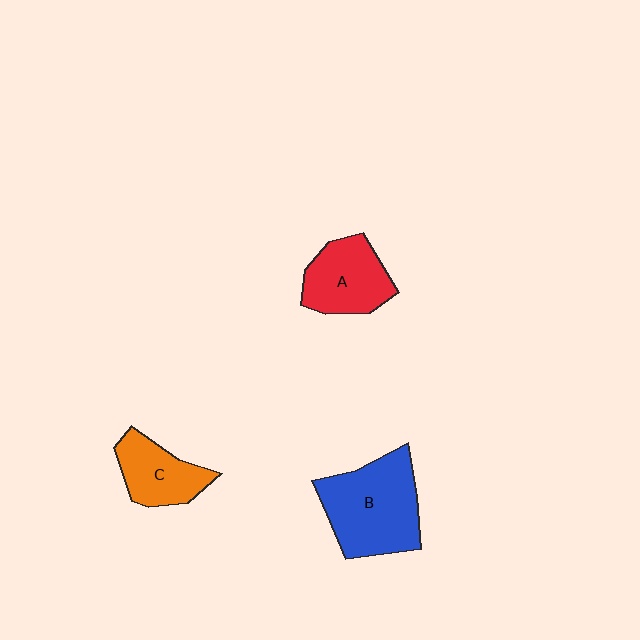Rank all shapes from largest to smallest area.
From largest to smallest: B (blue), A (red), C (orange).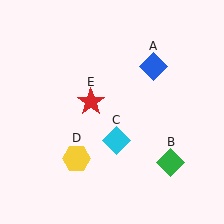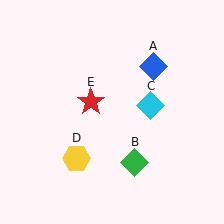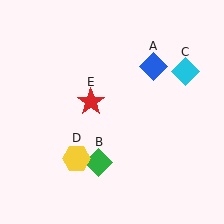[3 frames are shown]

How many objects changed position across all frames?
2 objects changed position: green diamond (object B), cyan diamond (object C).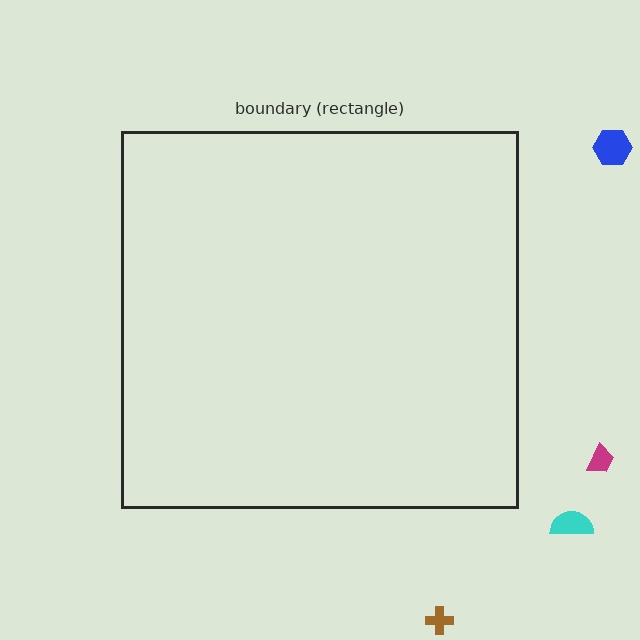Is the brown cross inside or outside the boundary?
Outside.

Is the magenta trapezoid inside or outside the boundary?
Outside.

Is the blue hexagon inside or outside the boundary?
Outside.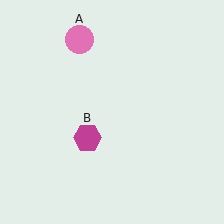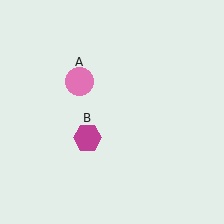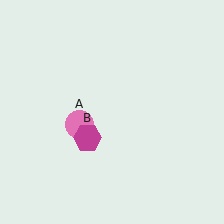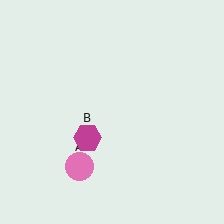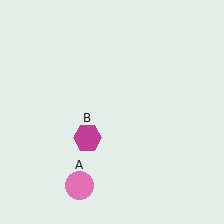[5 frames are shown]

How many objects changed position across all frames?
1 object changed position: pink circle (object A).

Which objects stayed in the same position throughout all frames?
Magenta hexagon (object B) remained stationary.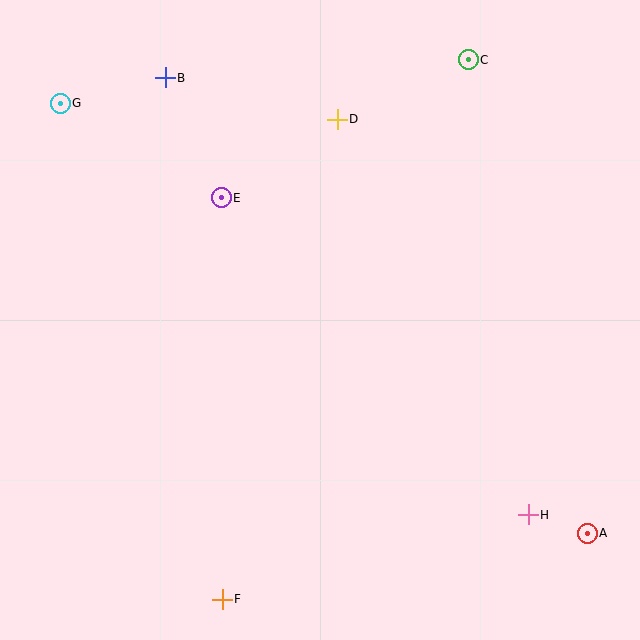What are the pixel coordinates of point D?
Point D is at (337, 119).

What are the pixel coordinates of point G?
Point G is at (60, 103).